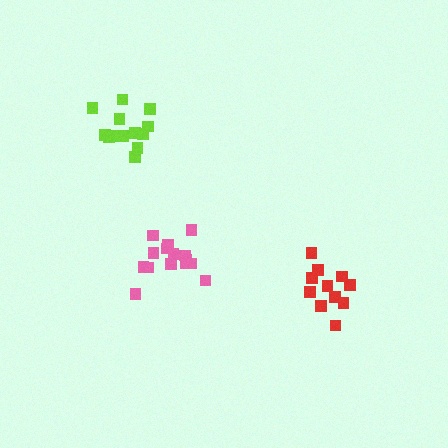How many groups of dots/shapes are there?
There are 3 groups.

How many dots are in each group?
Group 1: 15 dots, Group 2: 11 dots, Group 3: 13 dots (39 total).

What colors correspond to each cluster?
The clusters are colored: pink, red, lime.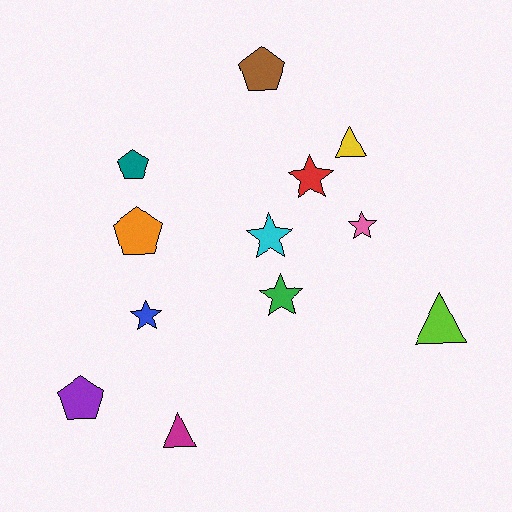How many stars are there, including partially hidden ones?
There are 5 stars.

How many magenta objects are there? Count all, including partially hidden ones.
There is 1 magenta object.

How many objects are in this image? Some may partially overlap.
There are 12 objects.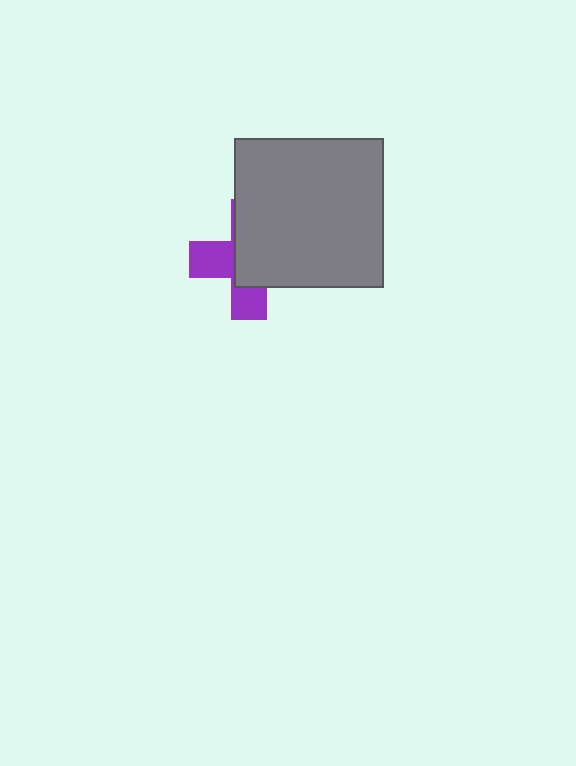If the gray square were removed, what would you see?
You would see the complete purple cross.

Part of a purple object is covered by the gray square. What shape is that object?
It is a cross.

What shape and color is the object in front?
The object in front is a gray square.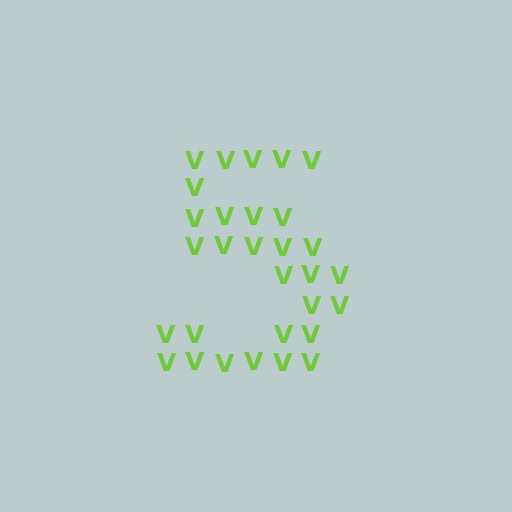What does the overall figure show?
The overall figure shows the digit 5.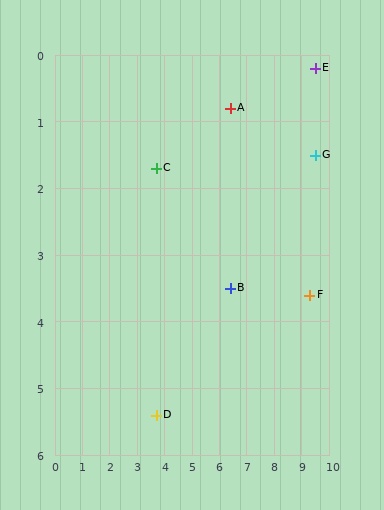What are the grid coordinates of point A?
Point A is at approximately (6.4, 0.8).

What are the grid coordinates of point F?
Point F is at approximately (9.3, 3.6).